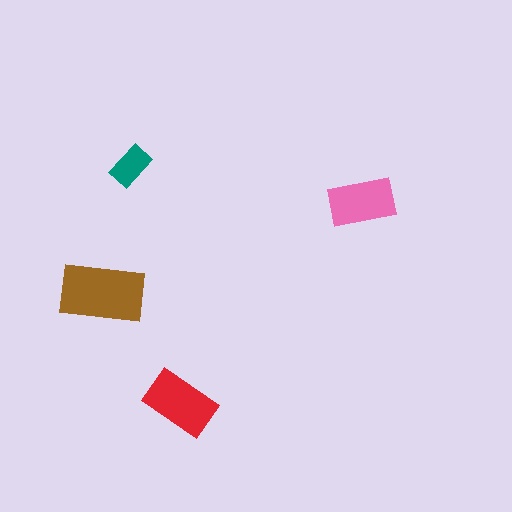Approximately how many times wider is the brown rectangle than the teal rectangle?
About 2 times wider.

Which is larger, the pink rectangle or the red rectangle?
The red one.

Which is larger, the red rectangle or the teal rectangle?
The red one.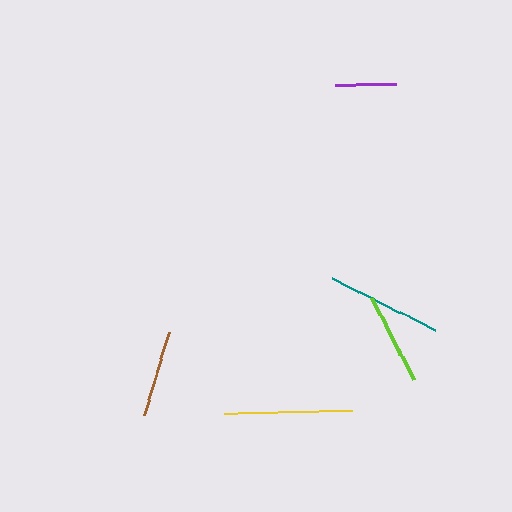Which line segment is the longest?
The yellow line is the longest at approximately 128 pixels.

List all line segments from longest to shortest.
From longest to shortest: yellow, teal, lime, brown, purple.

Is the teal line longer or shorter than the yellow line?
The yellow line is longer than the teal line.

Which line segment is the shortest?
The purple line is the shortest at approximately 61 pixels.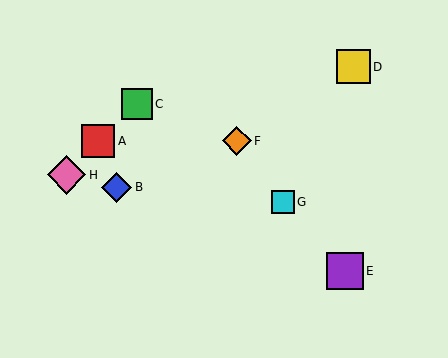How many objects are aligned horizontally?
2 objects (A, F) are aligned horizontally.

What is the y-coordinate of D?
Object D is at y≈67.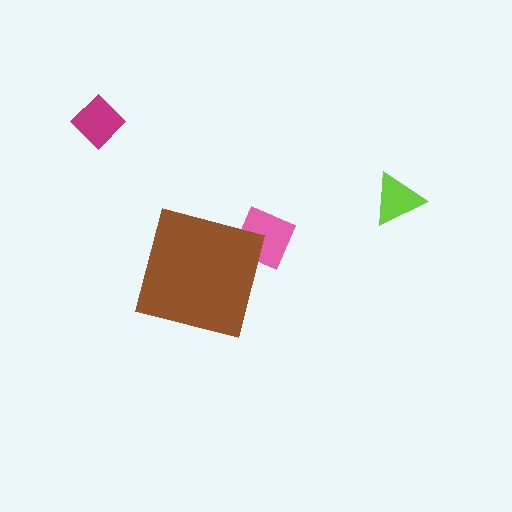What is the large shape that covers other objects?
A brown square.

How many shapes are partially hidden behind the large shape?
1 shape is partially hidden.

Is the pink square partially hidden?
Yes, the pink square is partially hidden behind the brown square.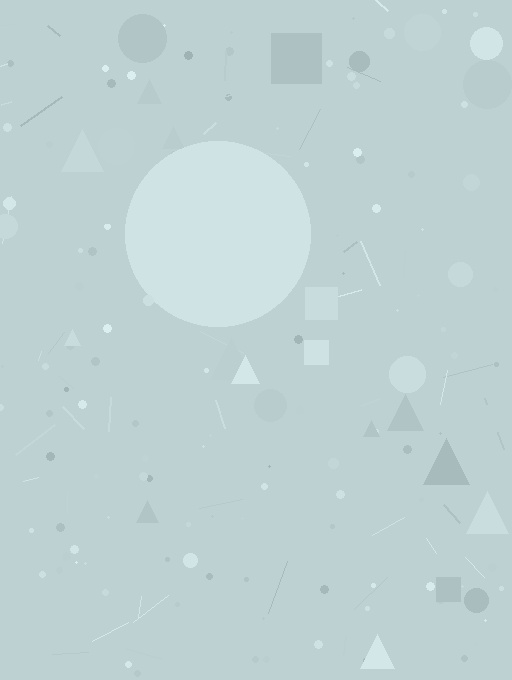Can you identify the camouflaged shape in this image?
The camouflaged shape is a circle.